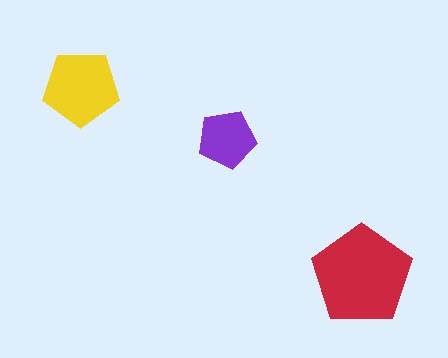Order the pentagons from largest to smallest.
the red one, the yellow one, the purple one.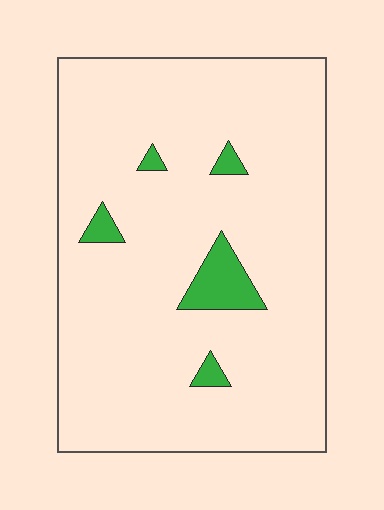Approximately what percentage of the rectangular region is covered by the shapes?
Approximately 5%.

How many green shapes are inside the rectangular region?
5.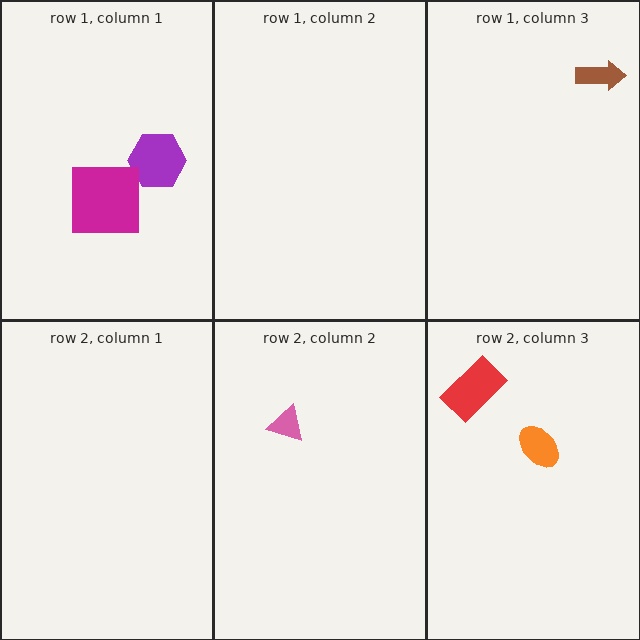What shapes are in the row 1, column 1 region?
The purple hexagon, the magenta square.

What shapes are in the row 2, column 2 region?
The pink triangle.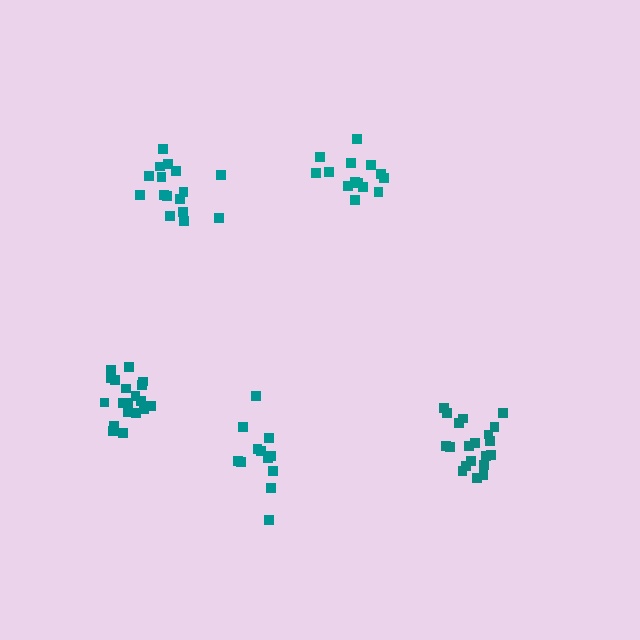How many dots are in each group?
Group 1: 14 dots, Group 2: 14 dots, Group 3: 20 dots, Group 4: 19 dots, Group 5: 16 dots (83 total).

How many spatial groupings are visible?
There are 5 spatial groupings.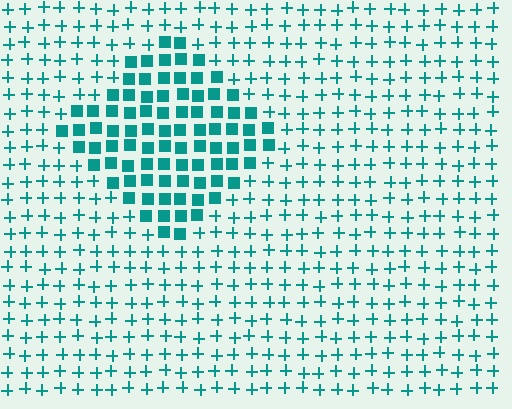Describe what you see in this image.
The image is filled with small teal elements arranged in a uniform grid. A diamond-shaped region contains squares, while the surrounding area contains plus signs. The boundary is defined purely by the change in element shape.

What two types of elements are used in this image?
The image uses squares inside the diamond region and plus signs outside it.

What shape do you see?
I see a diamond.